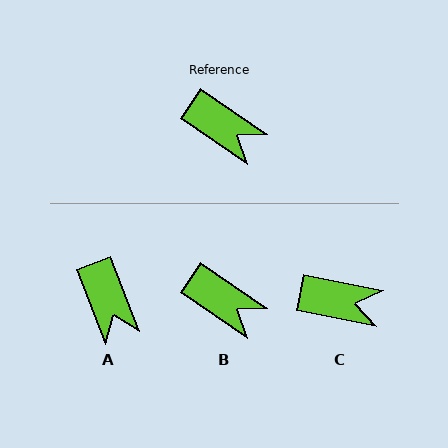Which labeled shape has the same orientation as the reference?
B.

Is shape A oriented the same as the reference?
No, it is off by about 34 degrees.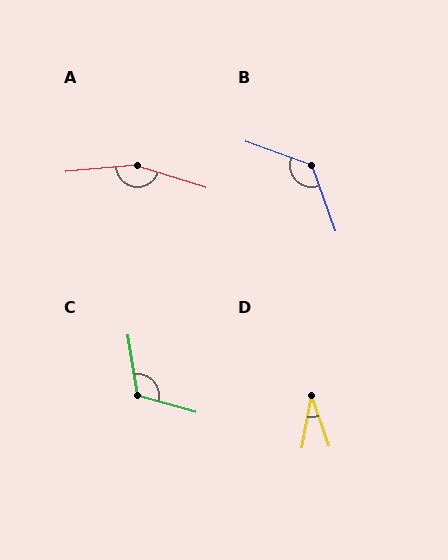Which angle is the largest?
A, at approximately 157 degrees.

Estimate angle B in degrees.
Approximately 129 degrees.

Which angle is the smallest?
D, at approximately 29 degrees.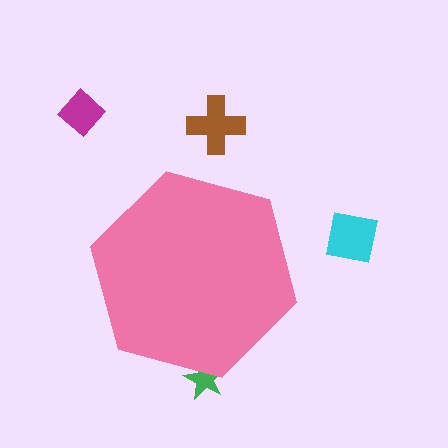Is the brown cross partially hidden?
No, the brown cross is fully visible.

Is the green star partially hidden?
Yes, the green star is partially hidden behind the pink hexagon.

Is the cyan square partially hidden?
No, the cyan square is fully visible.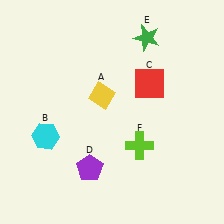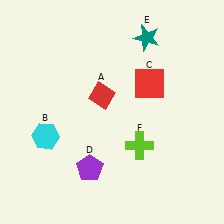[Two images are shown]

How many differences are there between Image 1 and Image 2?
There are 2 differences between the two images.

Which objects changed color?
A changed from yellow to red. E changed from green to teal.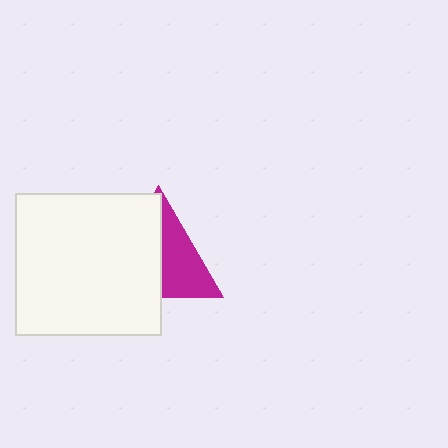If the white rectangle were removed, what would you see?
You would see the complete magenta triangle.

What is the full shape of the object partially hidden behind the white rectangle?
The partially hidden object is a magenta triangle.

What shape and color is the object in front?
The object in front is a white rectangle.